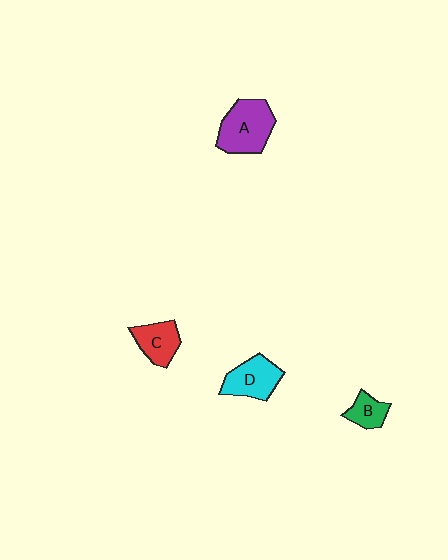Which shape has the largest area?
Shape A (purple).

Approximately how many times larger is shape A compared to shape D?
Approximately 1.3 times.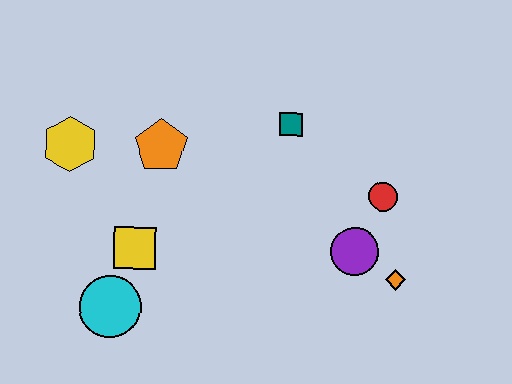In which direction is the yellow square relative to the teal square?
The yellow square is to the left of the teal square.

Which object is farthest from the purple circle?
The yellow hexagon is farthest from the purple circle.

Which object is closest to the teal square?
The red circle is closest to the teal square.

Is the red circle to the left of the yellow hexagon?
No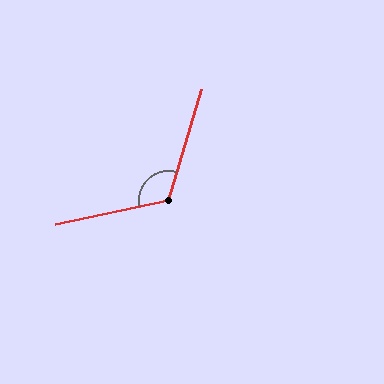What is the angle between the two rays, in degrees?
Approximately 119 degrees.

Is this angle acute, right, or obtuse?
It is obtuse.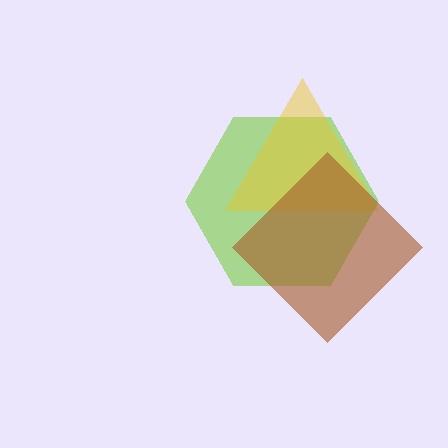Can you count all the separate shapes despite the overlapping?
Yes, there are 3 separate shapes.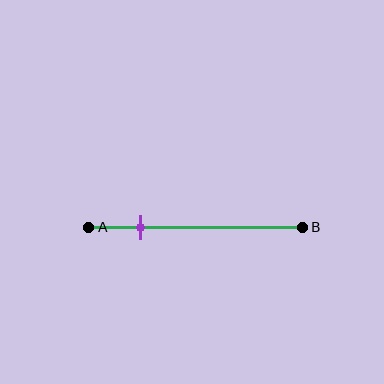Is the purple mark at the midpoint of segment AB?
No, the mark is at about 25% from A, not at the 50% midpoint.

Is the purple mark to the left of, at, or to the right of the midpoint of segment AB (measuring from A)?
The purple mark is to the left of the midpoint of segment AB.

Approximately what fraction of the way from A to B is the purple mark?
The purple mark is approximately 25% of the way from A to B.